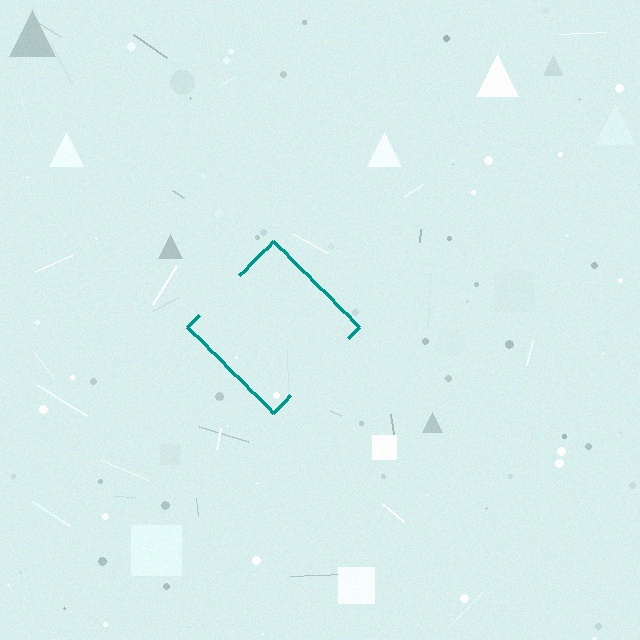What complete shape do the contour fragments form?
The contour fragments form a diamond.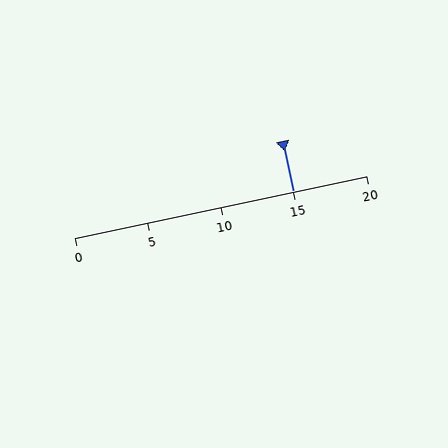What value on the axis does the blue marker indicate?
The marker indicates approximately 15.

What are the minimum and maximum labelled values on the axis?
The axis runs from 0 to 20.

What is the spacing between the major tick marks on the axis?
The major ticks are spaced 5 apart.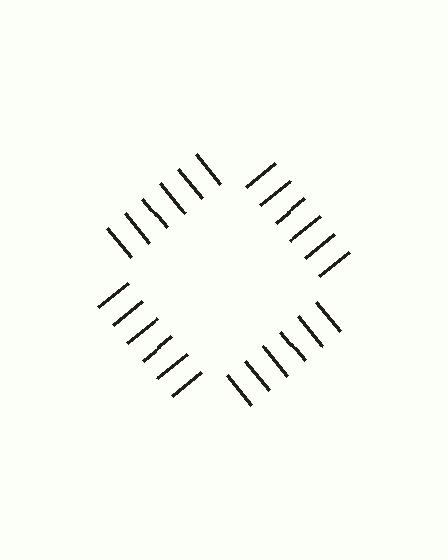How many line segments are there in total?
24 — 6 along each of the 4 edges.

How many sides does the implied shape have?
4 sides — the line-ends trace a square.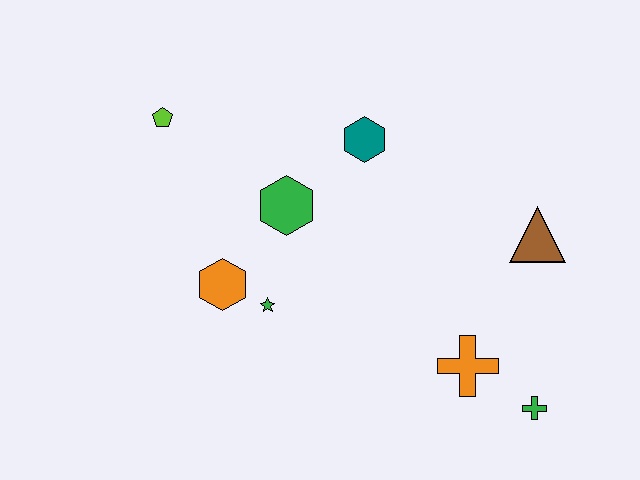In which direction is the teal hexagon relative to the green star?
The teal hexagon is above the green star.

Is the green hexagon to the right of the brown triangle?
No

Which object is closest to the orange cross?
The green cross is closest to the orange cross.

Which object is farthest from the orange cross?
The lime pentagon is farthest from the orange cross.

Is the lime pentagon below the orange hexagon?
No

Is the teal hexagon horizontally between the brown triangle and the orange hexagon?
Yes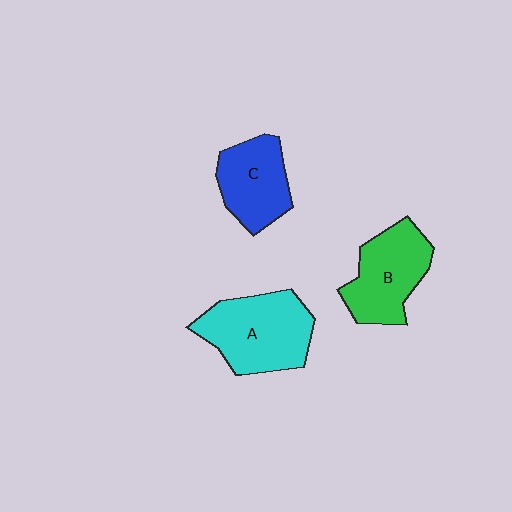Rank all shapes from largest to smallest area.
From largest to smallest: A (cyan), B (green), C (blue).